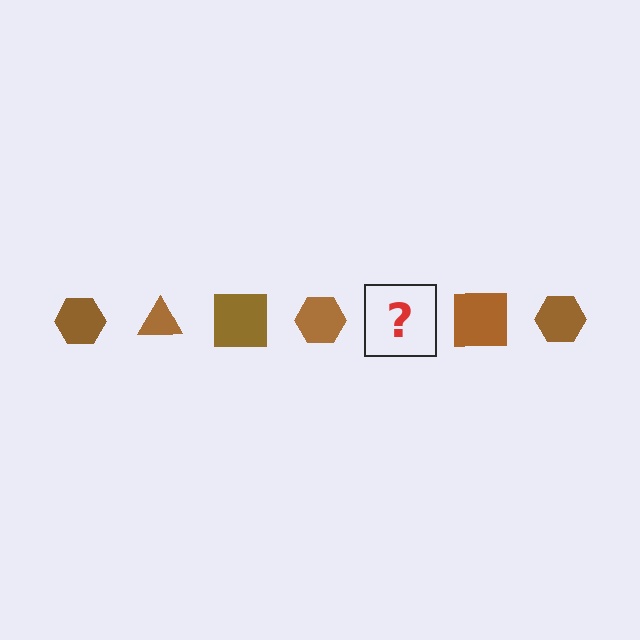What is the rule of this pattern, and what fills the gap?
The rule is that the pattern cycles through hexagon, triangle, square shapes in brown. The gap should be filled with a brown triangle.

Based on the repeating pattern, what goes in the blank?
The blank should be a brown triangle.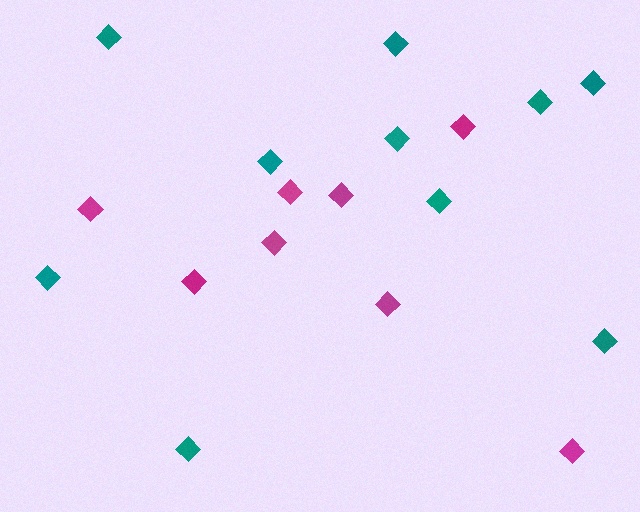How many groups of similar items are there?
There are 2 groups: one group of teal diamonds (10) and one group of magenta diamonds (8).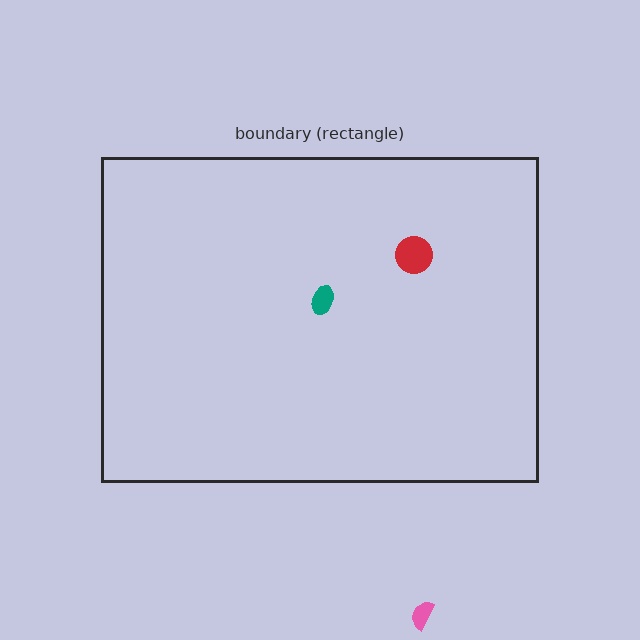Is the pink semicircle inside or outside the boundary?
Outside.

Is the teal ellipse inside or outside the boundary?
Inside.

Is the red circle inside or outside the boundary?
Inside.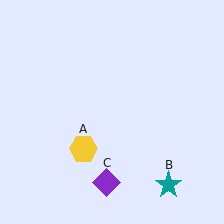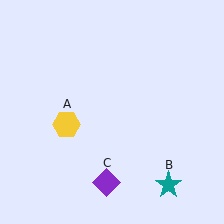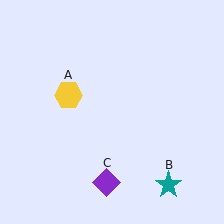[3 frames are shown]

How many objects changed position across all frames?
1 object changed position: yellow hexagon (object A).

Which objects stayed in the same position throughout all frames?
Teal star (object B) and purple diamond (object C) remained stationary.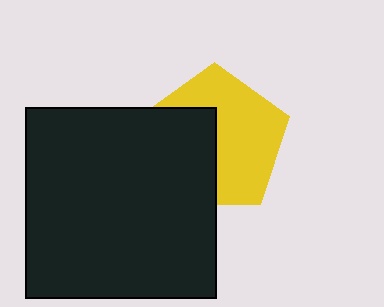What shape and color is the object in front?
The object in front is a black square.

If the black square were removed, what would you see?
You would see the complete yellow pentagon.